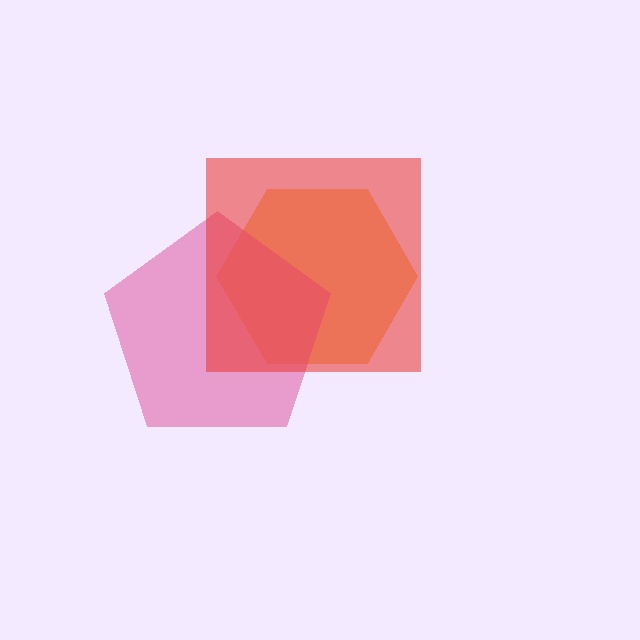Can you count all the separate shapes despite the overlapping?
Yes, there are 3 separate shapes.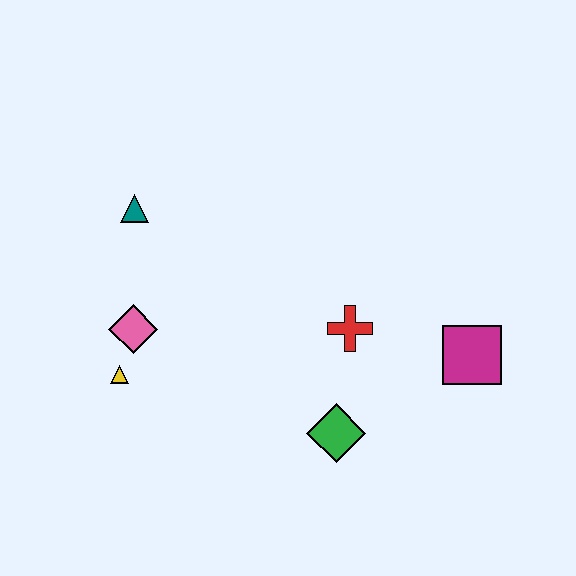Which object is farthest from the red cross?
The teal triangle is farthest from the red cross.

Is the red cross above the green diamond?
Yes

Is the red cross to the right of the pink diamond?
Yes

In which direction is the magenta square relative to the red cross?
The magenta square is to the right of the red cross.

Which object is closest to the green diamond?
The red cross is closest to the green diamond.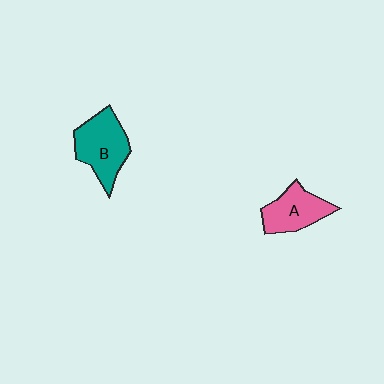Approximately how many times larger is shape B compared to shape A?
Approximately 1.2 times.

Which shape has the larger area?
Shape B (teal).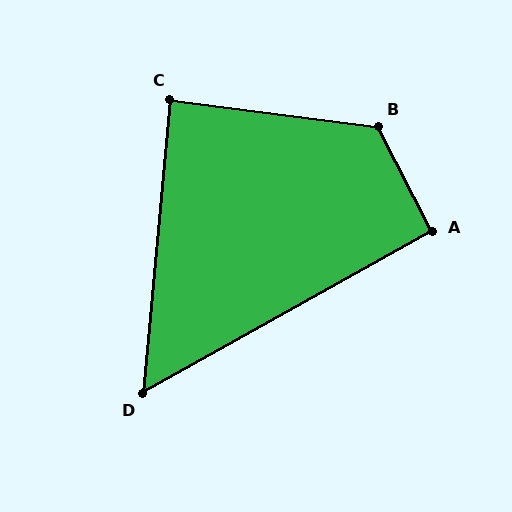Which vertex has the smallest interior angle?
D, at approximately 55 degrees.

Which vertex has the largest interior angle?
B, at approximately 125 degrees.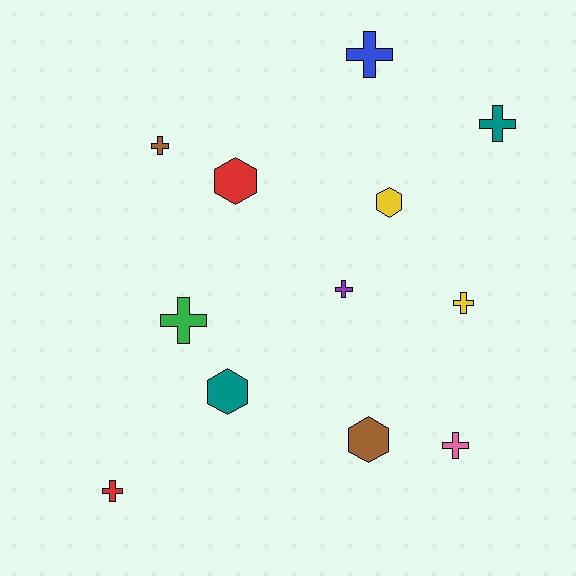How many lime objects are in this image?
There are no lime objects.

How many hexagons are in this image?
There are 4 hexagons.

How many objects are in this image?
There are 12 objects.